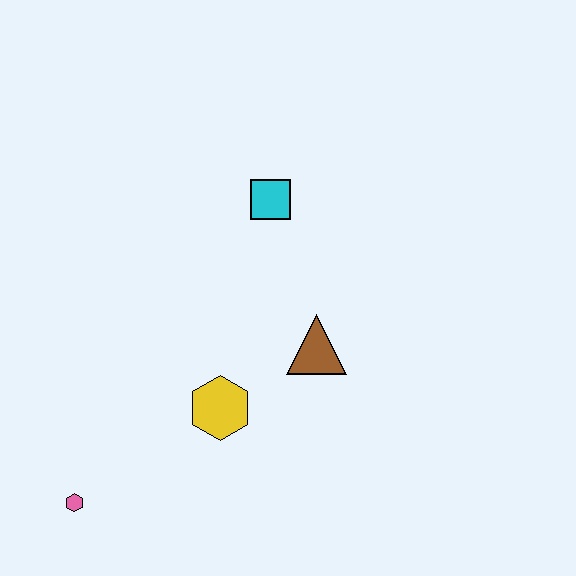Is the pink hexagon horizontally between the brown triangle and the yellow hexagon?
No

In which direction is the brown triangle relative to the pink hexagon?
The brown triangle is to the right of the pink hexagon.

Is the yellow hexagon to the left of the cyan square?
Yes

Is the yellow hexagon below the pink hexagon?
No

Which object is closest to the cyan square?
The brown triangle is closest to the cyan square.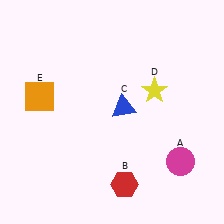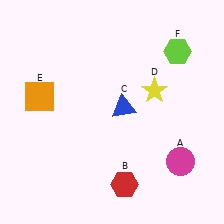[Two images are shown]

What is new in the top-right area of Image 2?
A lime hexagon (F) was added in the top-right area of Image 2.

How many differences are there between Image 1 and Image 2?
There is 1 difference between the two images.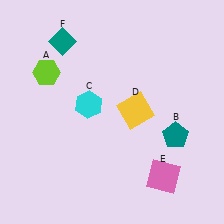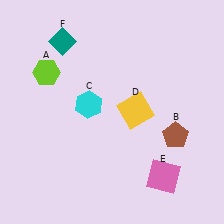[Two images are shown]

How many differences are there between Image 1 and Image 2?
There is 1 difference between the two images.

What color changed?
The pentagon (B) changed from teal in Image 1 to brown in Image 2.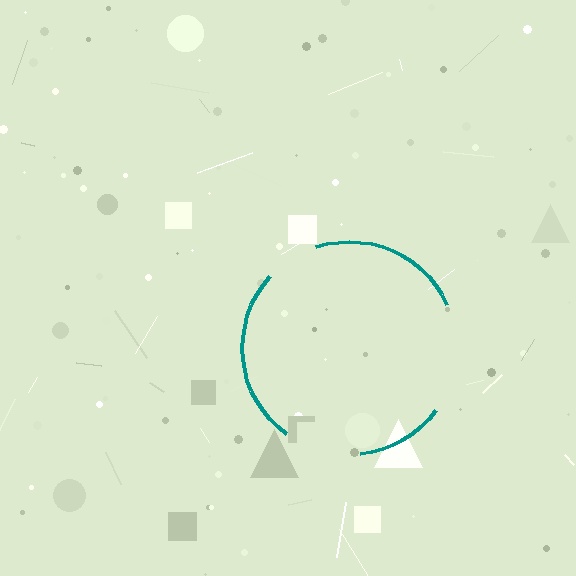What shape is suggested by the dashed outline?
The dashed outline suggests a circle.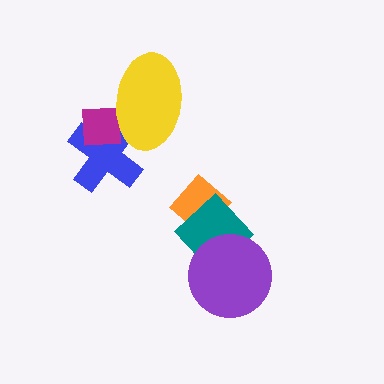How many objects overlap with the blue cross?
2 objects overlap with the blue cross.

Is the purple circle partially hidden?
No, no other shape covers it.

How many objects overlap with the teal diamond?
2 objects overlap with the teal diamond.